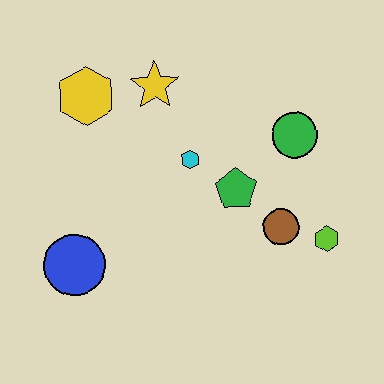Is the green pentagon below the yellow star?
Yes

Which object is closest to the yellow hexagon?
The yellow star is closest to the yellow hexagon.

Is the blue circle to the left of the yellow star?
Yes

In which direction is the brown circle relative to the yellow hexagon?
The brown circle is to the right of the yellow hexagon.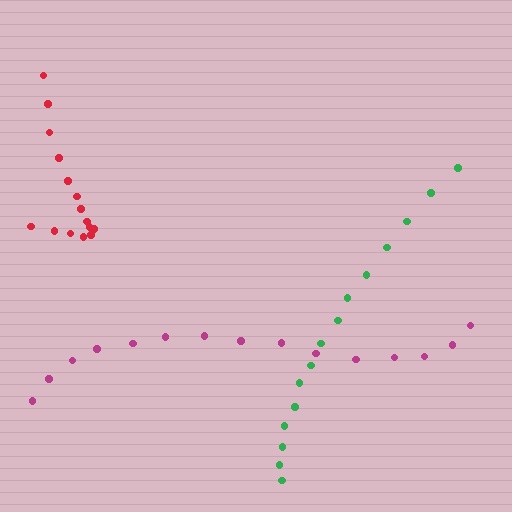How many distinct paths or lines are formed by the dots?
There are 3 distinct paths.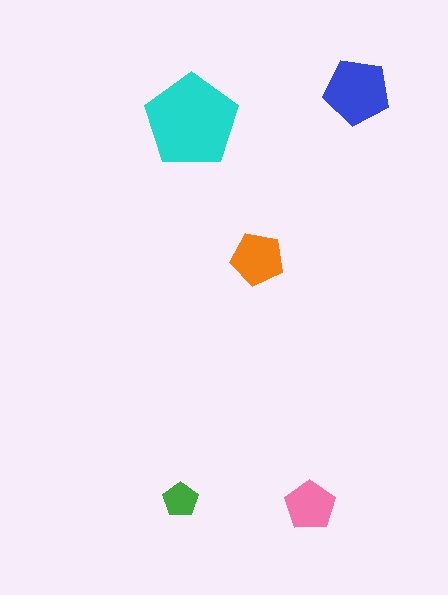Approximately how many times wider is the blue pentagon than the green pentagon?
About 2 times wider.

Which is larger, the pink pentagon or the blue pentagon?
The blue one.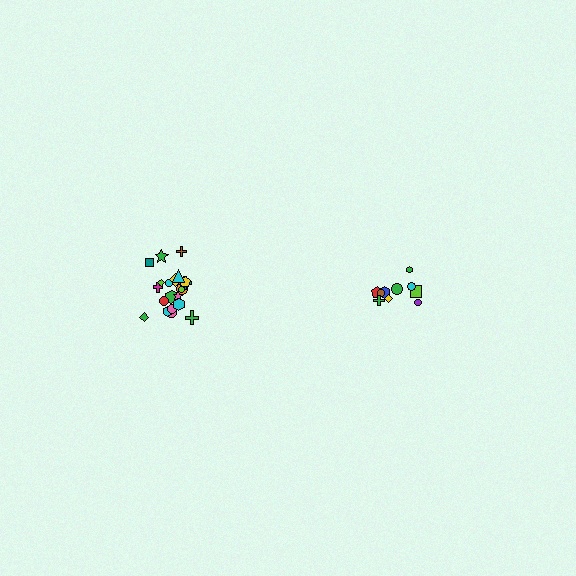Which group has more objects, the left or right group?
The left group.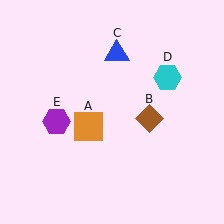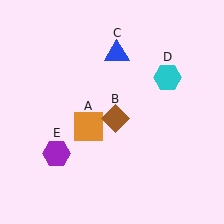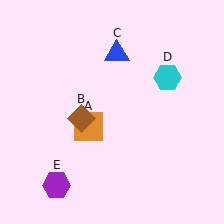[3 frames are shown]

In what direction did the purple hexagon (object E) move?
The purple hexagon (object E) moved down.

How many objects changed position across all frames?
2 objects changed position: brown diamond (object B), purple hexagon (object E).